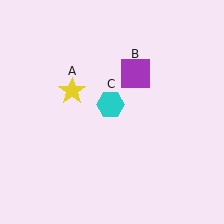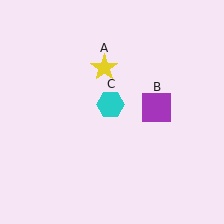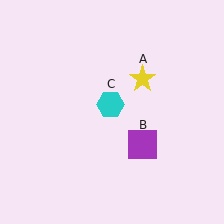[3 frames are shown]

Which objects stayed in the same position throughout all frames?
Cyan hexagon (object C) remained stationary.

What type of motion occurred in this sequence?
The yellow star (object A), purple square (object B) rotated clockwise around the center of the scene.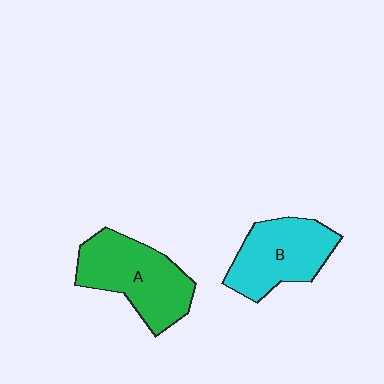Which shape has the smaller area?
Shape B (cyan).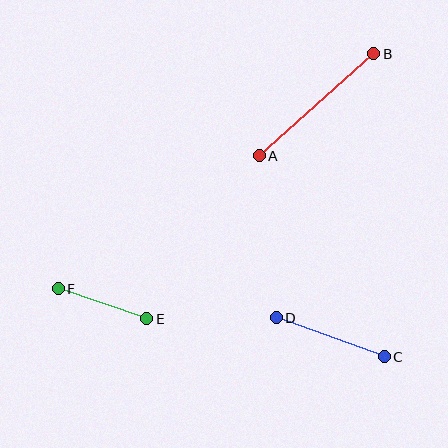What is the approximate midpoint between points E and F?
The midpoint is at approximately (102, 304) pixels.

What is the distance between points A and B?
The distance is approximately 153 pixels.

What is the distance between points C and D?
The distance is approximately 115 pixels.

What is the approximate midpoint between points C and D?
The midpoint is at approximately (330, 337) pixels.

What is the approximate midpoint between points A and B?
The midpoint is at approximately (316, 105) pixels.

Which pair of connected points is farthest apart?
Points A and B are farthest apart.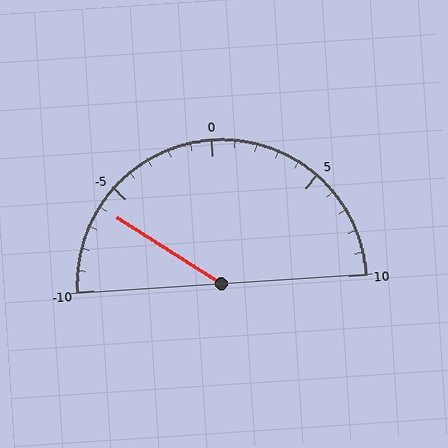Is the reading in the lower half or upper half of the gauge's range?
The reading is in the lower half of the range (-10 to 10).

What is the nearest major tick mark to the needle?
The nearest major tick mark is -5.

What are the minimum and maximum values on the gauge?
The gauge ranges from -10 to 10.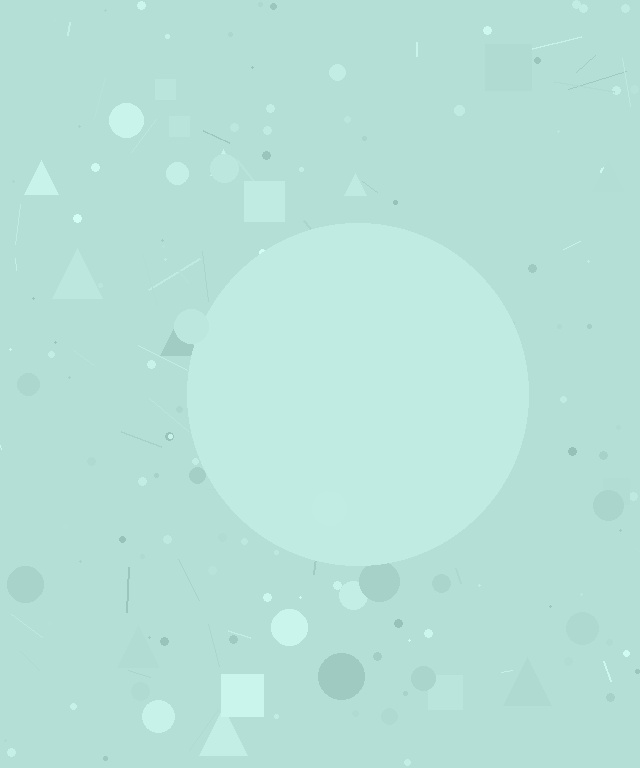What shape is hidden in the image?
A circle is hidden in the image.